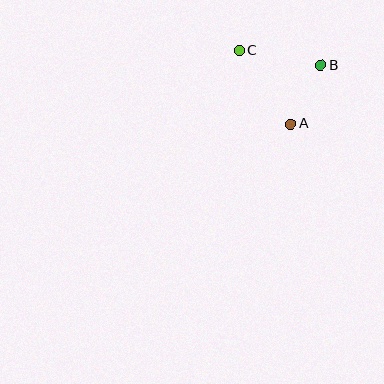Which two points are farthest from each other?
Points A and C are farthest from each other.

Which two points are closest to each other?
Points A and B are closest to each other.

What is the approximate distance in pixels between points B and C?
The distance between B and C is approximately 82 pixels.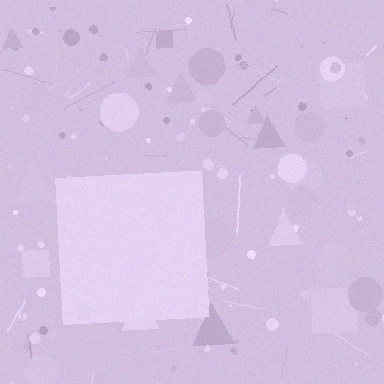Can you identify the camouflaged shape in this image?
The camouflaged shape is a square.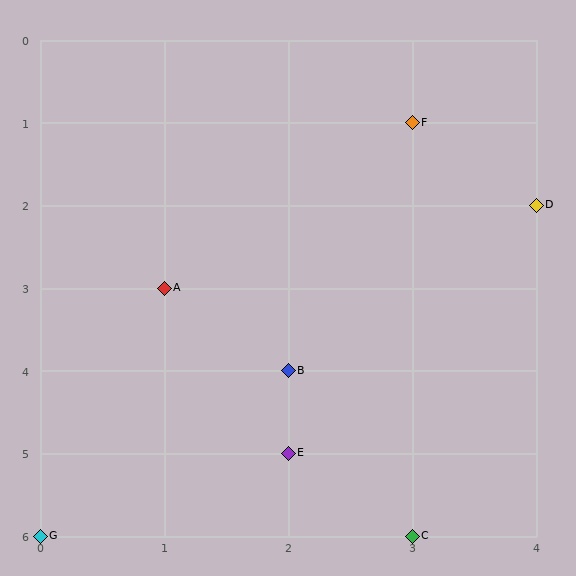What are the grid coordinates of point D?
Point D is at grid coordinates (4, 2).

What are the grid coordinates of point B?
Point B is at grid coordinates (2, 4).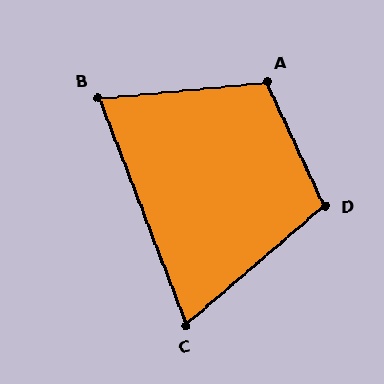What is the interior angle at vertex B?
Approximately 74 degrees (acute).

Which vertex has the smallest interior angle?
C, at approximately 70 degrees.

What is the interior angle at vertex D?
Approximately 106 degrees (obtuse).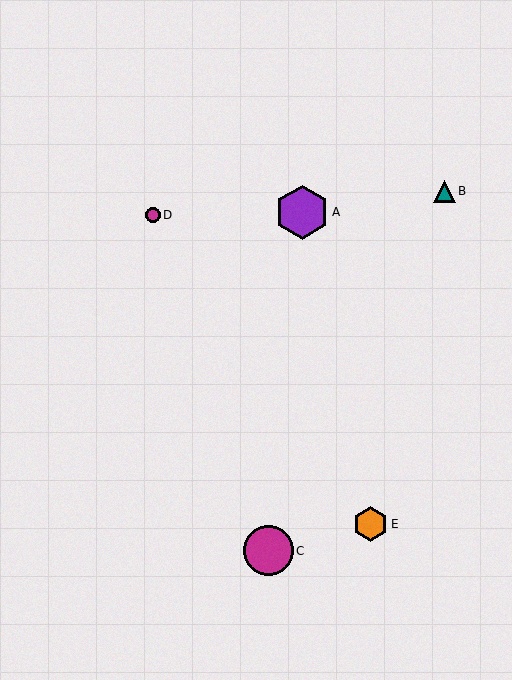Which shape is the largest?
The purple hexagon (labeled A) is the largest.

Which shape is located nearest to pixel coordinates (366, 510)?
The orange hexagon (labeled E) at (370, 524) is nearest to that location.